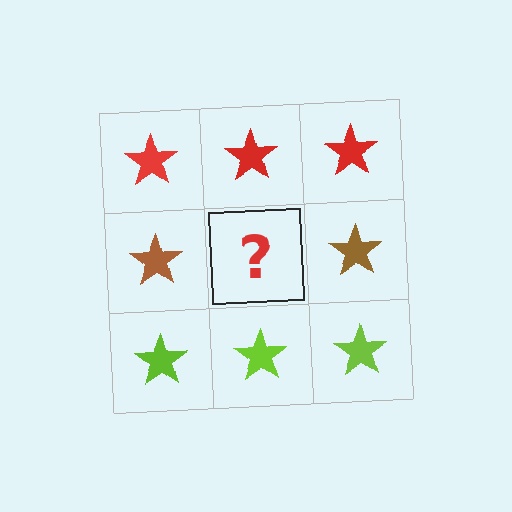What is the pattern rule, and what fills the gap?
The rule is that each row has a consistent color. The gap should be filled with a brown star.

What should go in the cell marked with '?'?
The missing cell should contain a brown star.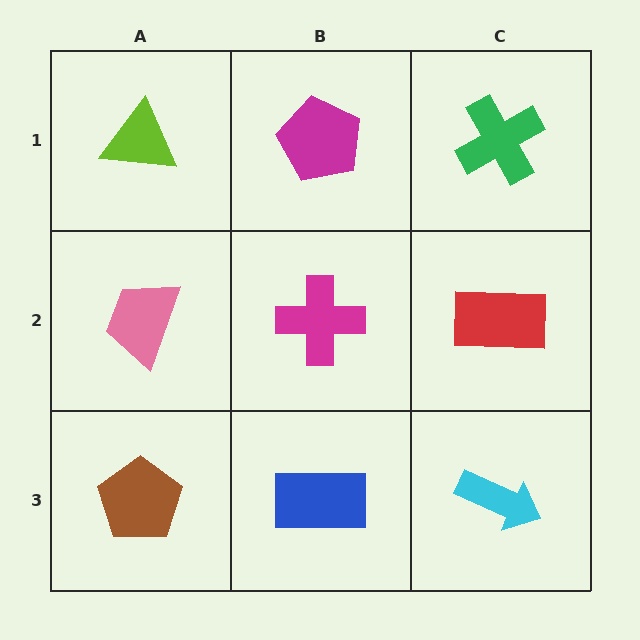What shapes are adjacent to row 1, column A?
A pink trapezoid (row 2, column A), a magenta pentagon (row 1, column B).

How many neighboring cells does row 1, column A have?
2.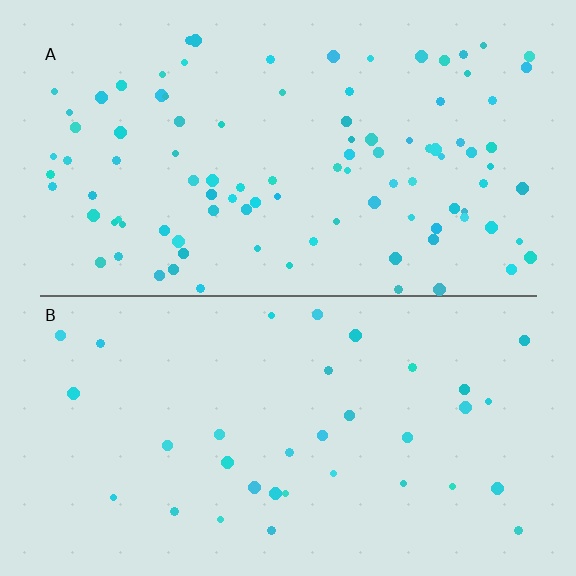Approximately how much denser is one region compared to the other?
Approximately 2.8× — region A over region B.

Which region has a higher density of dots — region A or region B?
A (the top).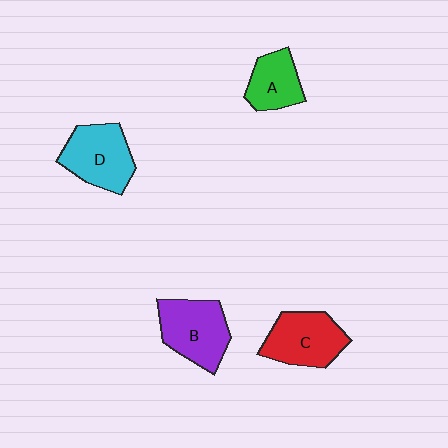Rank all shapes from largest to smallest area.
From largest to smallest: B (purple), D (cyan), C (red), A (green).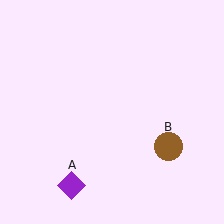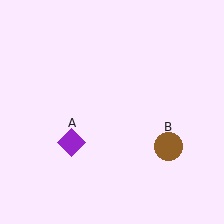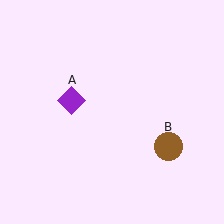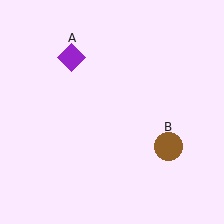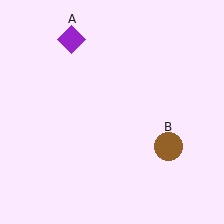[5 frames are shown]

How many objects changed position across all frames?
1 object changed position: purple diamond (object A).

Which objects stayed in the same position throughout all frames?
Brown circle (object B) remained stationary.